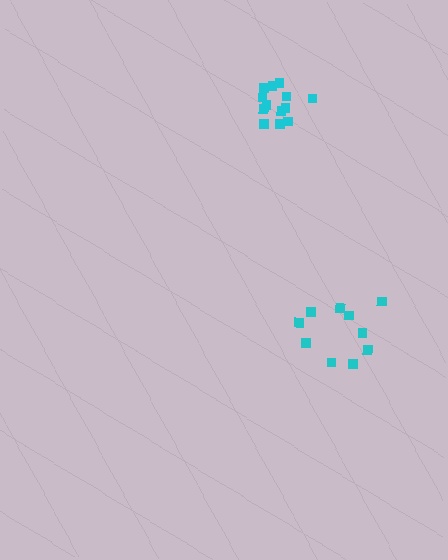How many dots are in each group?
Group 1: 13 dots, Group 2: 10 dots (23 total).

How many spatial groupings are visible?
There are 2 spatial groupings.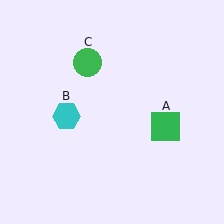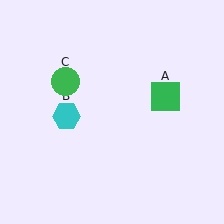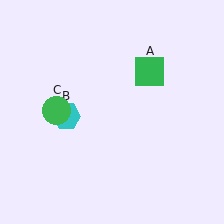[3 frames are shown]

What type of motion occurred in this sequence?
The green square (object A), green circle (object C) rotated counterclockwise around the center of the scene.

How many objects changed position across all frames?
2 objects changed position: green square (object A), green circle (object C).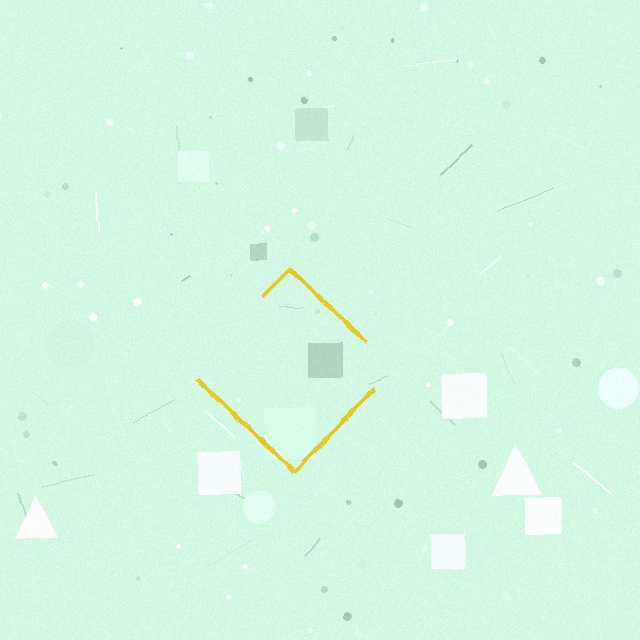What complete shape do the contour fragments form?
The contour fragments form a diamond.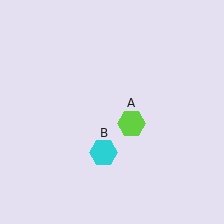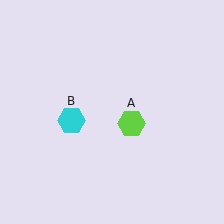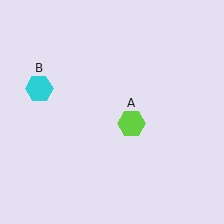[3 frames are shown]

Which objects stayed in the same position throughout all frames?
Lime hexagon (object A) remained stationary.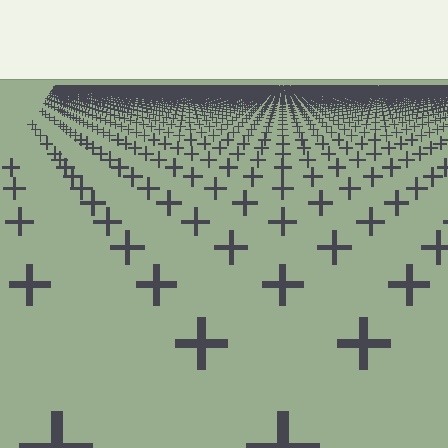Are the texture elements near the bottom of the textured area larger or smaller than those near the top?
Larger. Near the bottom, elements are closer to the viewer and appear at a bigger on-screen size.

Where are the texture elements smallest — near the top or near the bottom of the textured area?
Near the top.